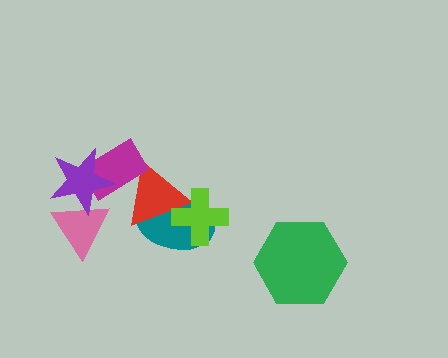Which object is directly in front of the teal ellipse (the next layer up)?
The red triangle is directly in front of the teal ellipse.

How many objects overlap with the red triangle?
3 objects overlap with the red triangle.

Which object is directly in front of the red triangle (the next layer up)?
The magenta rectangle is directly in front of the red triangle.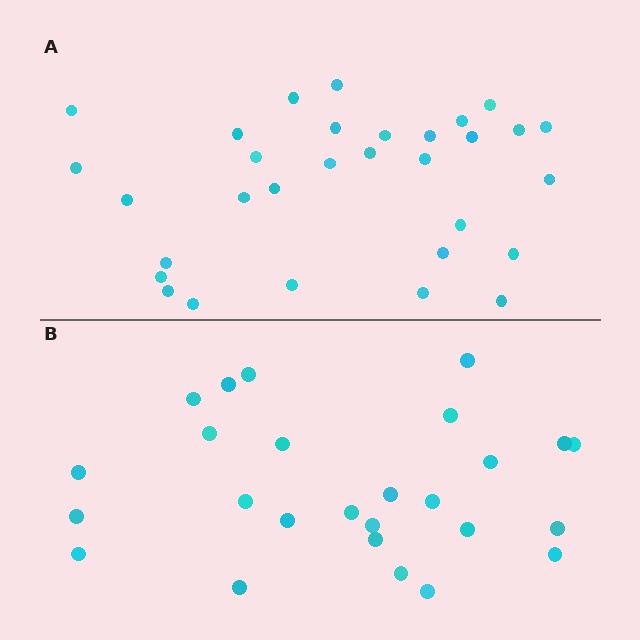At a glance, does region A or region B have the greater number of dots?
Region A (the top region) has more dots.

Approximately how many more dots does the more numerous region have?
Region A has about 5 more dots than region B.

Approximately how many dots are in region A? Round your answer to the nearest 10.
About 30 dots. (The exact count is 31, which rounds to 30.)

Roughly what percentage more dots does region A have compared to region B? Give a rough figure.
About 20% more.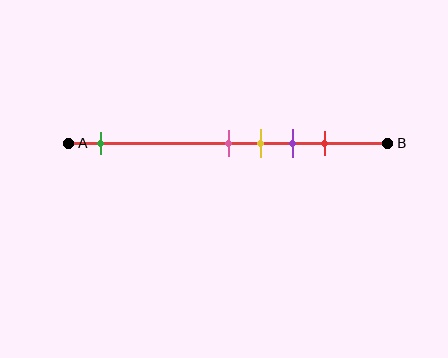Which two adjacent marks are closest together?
The pink and yellow marks are the closest adjacent pair.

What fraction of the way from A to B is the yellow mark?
The yellow mark is approximately 60% (0.6) of the way from A to B.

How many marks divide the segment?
There are 5 marks dividing the segment.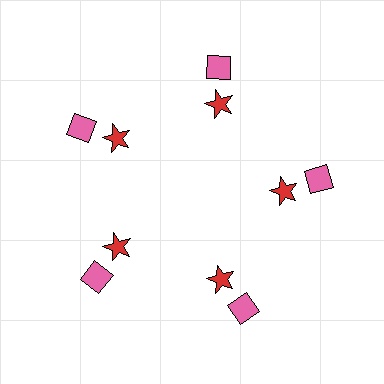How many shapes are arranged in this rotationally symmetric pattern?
There are 10 shapes, arranged in 5 groups of 2.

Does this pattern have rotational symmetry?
Yes, this pattern has 5-fold rotational symmetry. It looks the same after rotating 72 degrees around the center.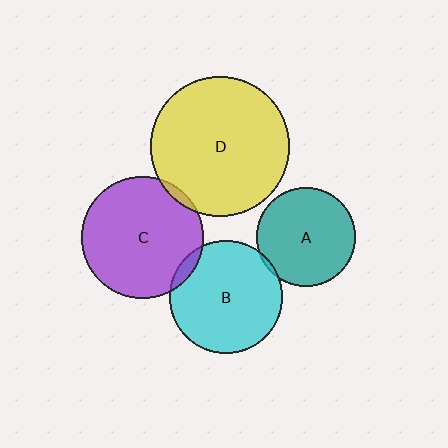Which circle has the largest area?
Circle D (yellow).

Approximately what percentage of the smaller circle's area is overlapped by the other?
Approximately 5%.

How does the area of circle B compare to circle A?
Approximately 1.3 times.